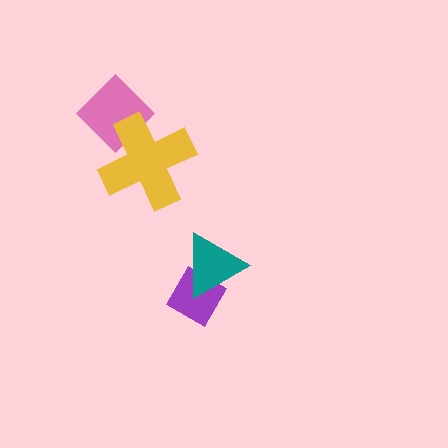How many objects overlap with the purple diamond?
1 object overlaps with the purple diamond.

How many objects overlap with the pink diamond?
1 object overlaps with the pink diamond.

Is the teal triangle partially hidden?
No, no other shape covers it.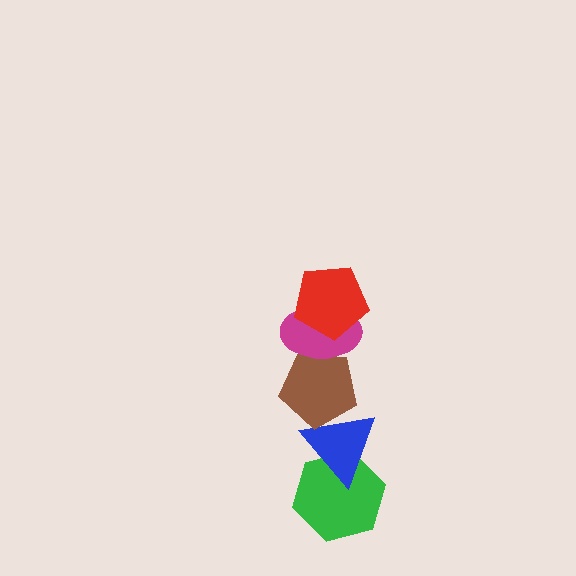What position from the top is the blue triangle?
The blue triangle is 4th from the top.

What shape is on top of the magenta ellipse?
The red pentagon is on top of the magenta ellipse.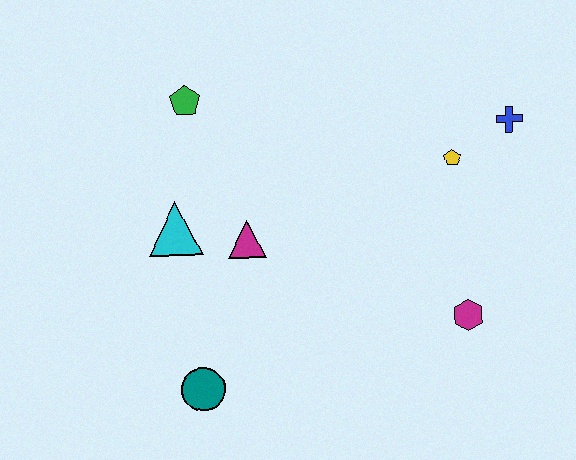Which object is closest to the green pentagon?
The cyan triangle is closest to the green pentagon.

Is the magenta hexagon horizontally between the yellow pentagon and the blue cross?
Yes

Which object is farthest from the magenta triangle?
The blue cross is farthest from the magenta triangle.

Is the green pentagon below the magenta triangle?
No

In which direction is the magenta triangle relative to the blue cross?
The magenta triangle is to the left of the blue cross.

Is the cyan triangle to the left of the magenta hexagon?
Yes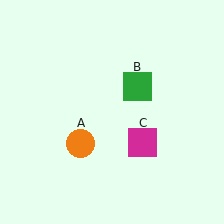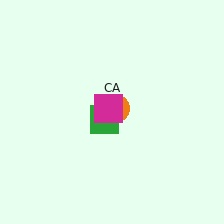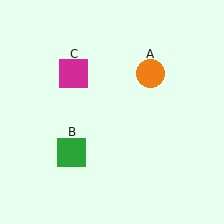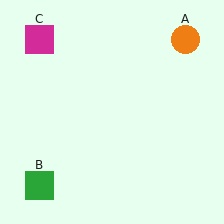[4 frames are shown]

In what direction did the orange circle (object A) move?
The orange circle (object A) moved up and to the right.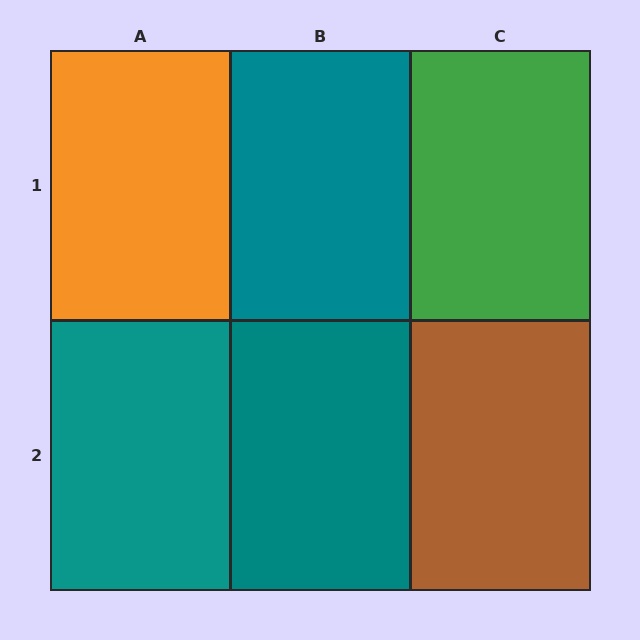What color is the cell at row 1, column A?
Orange.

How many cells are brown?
1 cell is brown.